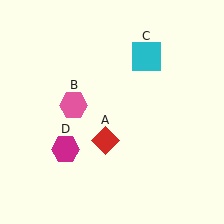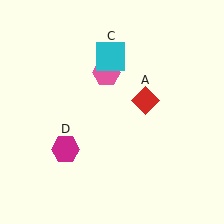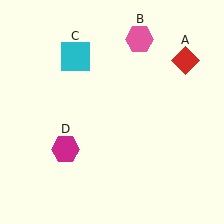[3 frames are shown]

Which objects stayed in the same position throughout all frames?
Magenta hexagon (object D) remained stationary.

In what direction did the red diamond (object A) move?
The red diamond (object A) moved up and to the right.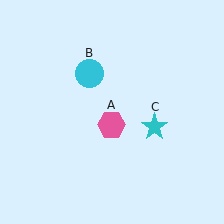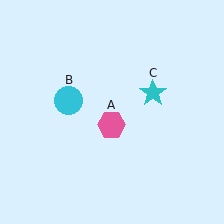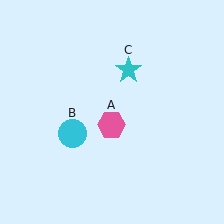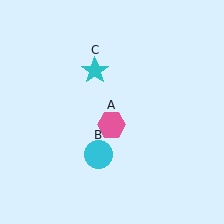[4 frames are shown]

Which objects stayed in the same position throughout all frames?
Pink hexagon (object A) remained stationary.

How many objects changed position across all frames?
2 objects changed position: cyan circle (object B), cyan star (object C).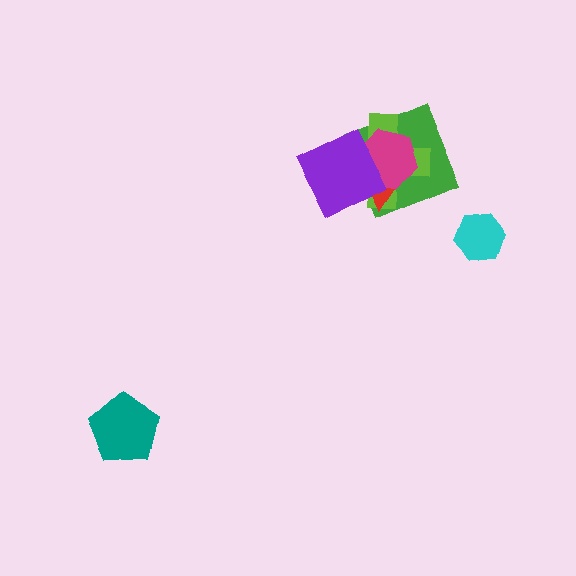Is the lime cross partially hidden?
Yes, it is partially covered by another shape.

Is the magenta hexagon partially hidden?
Yes, it is partially covered by another shape.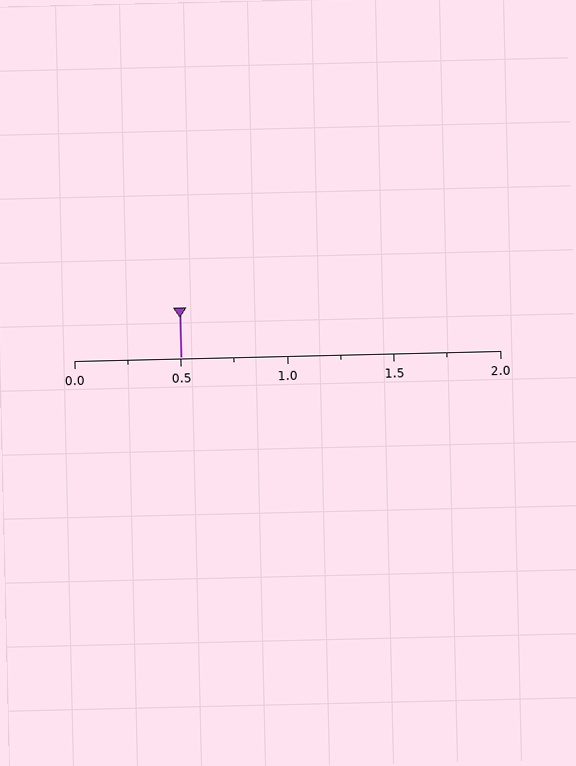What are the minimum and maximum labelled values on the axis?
The axis runs from 0.0 to 2.0.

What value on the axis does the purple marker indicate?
The marker indicates approximately 0.5.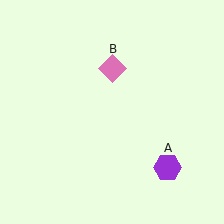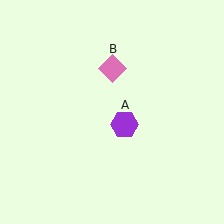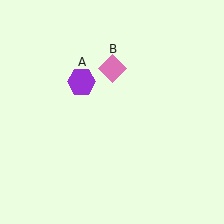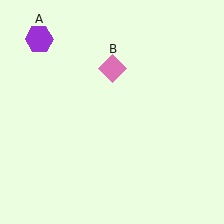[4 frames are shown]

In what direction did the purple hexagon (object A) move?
The purple hexagon (object A) moved up and to the left.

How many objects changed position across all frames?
1 object changed position: purple hexagon (object A).